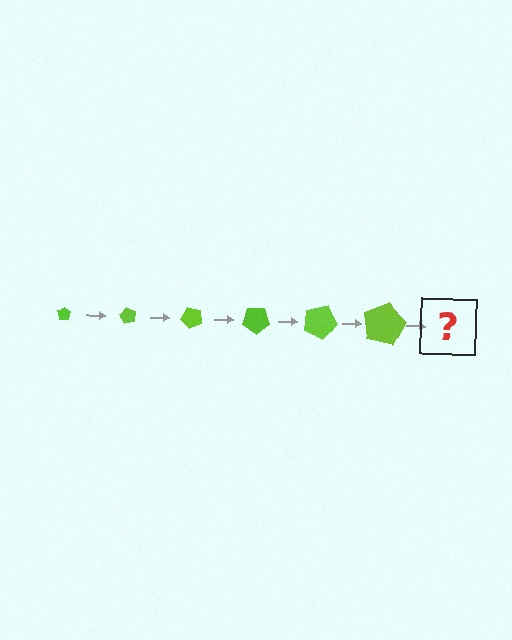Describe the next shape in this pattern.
It should be a pentagon, larger than the previous one and rotated 360 degrees from the start.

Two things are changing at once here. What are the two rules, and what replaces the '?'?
The two rules are that the pentagon grows larger each step and it rotates 60 degrees each step. The '?' should be a pentagon, larger than the previous one and rotated 360 degrees from the start.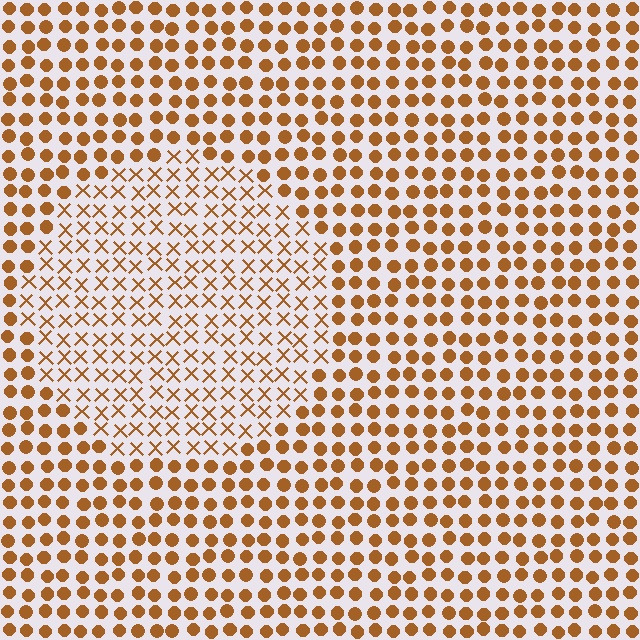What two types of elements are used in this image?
The image uses X marks inside the circle region and circles outside it.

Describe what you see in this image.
The image is filled with small brown elements arranged in a uniform grid. A circle-shaped region contains X marks, while the surrounding area contains circles. The boundary is defined purely by the change in element shape.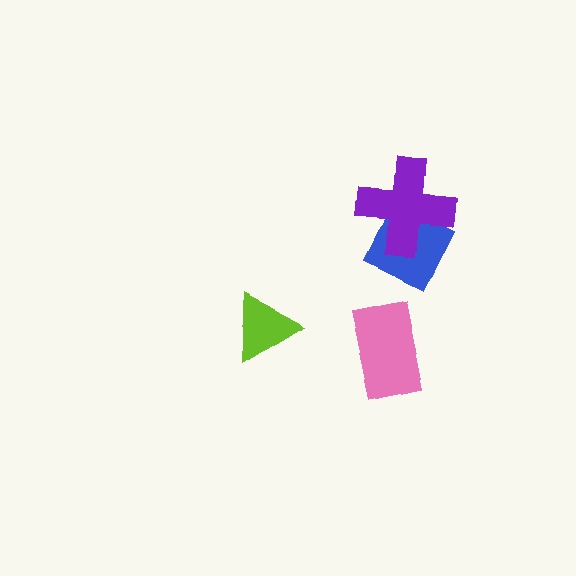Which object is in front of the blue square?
The purple cross is in front of the blue square.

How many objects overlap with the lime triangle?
0 objects overlap with the lime triangle.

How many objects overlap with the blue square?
1 object overlaps with the blue square.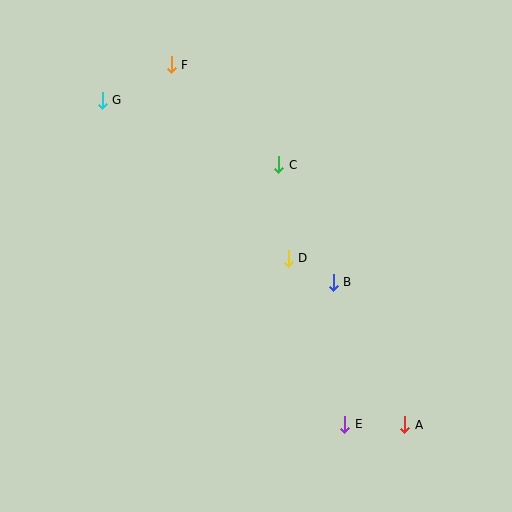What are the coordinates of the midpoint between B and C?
The midpoint between B and C is at (306, 224).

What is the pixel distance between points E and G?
The distance between E and G is 405 pixels.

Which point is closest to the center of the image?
Point D at (288, 258) is closest to the center.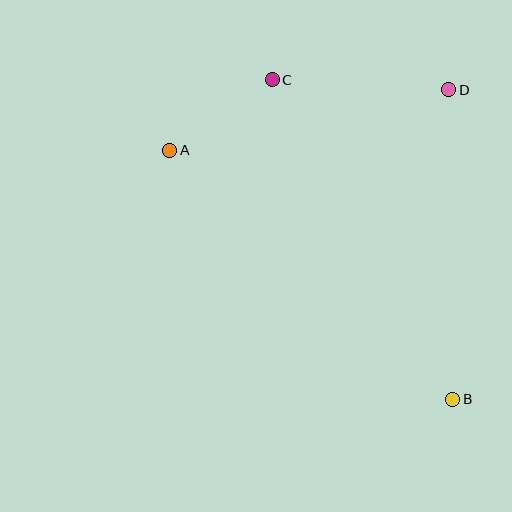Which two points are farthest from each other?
Points A and B are farthest from each other.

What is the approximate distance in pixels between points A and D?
The distance between A and D is approximately 286 pixels.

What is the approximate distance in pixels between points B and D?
The distance between B and D is approximately 309 pixels.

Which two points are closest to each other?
Points A and C are closest to each other.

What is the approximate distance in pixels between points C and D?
The distance between C and D is approximately 177 pixels.